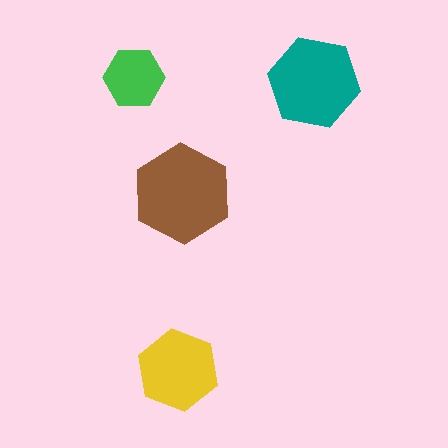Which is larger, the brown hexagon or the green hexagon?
The brown one.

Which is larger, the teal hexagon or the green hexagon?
The teal one.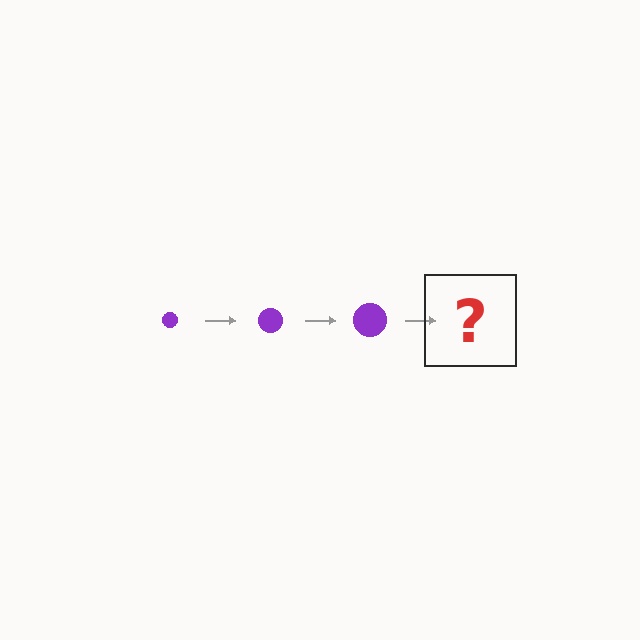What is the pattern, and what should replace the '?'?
The pattern is that the circle gets progressively larger each step. The '?' should be a purple circle, larger than the previous one.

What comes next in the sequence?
The next element should be a purple circle, larger than the previous one.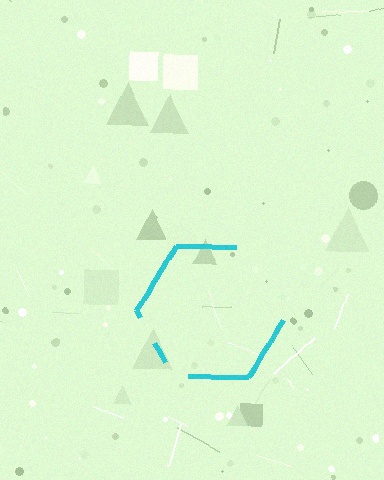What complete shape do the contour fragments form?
The contour fragments form a hexagon.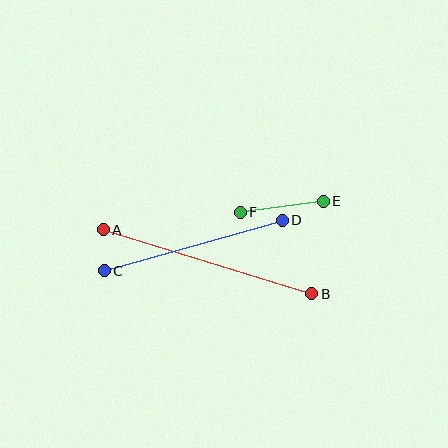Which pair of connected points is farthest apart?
Points A and B are farthest apart.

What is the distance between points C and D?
The distance is approximately 185 pixels.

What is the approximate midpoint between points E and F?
The midpoint is at approximately (282, 207) pixels.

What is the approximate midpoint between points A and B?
The midpoint is at approximately (208, 262) pixels.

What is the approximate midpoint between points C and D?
The midpoint is at approximately (193, 246) pixels.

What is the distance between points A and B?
The distance is approximately 218 pixels.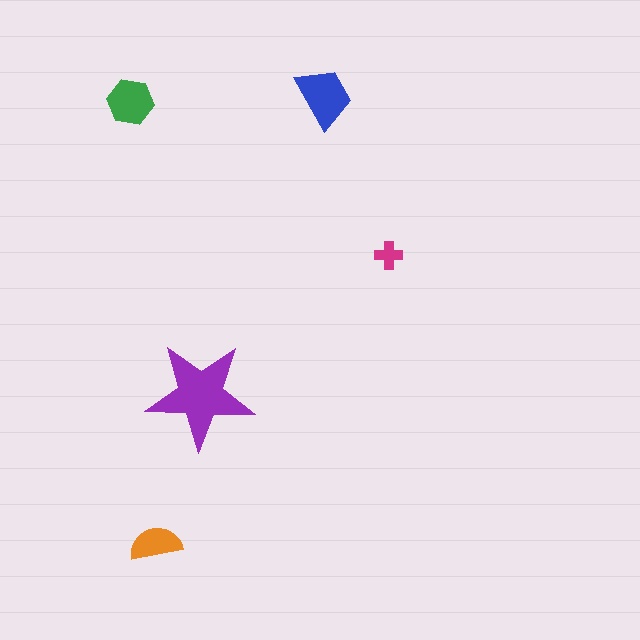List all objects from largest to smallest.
The purple star, the blue trapezoid, the green hexagon, the orange semicircle, the magenta cross.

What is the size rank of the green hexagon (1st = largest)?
3rd.